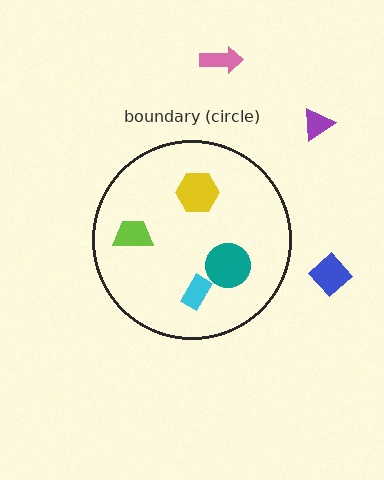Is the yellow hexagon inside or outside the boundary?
Inside.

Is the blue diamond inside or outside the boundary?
Outside.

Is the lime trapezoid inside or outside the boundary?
Inside.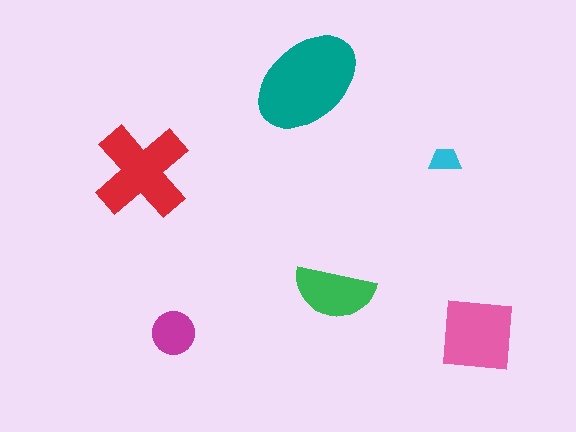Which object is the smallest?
The cyan trapezoid.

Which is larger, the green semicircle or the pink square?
The pink square.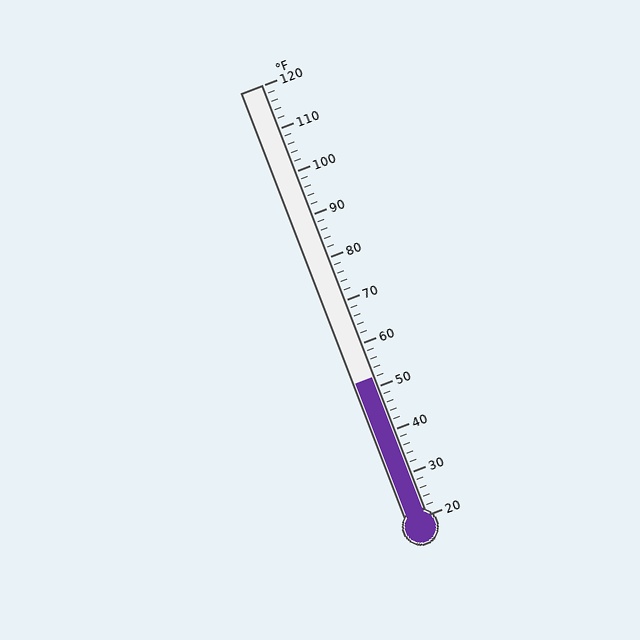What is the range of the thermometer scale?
The thermometer scale ranges from 20°F to 120°F.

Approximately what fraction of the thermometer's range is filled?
The thermometer is filled to approximately 30% of its range.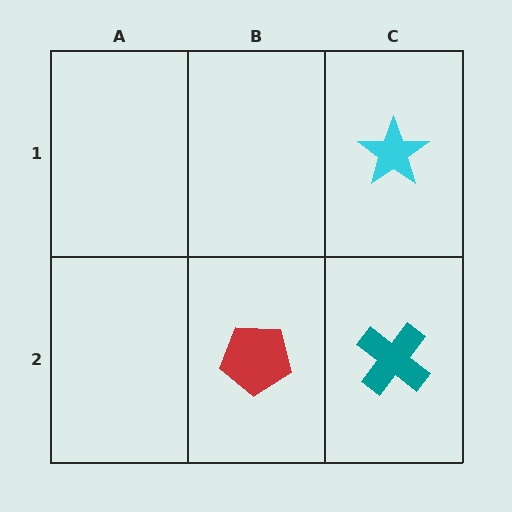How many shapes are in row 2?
2 shapes.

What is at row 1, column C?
A cyan star.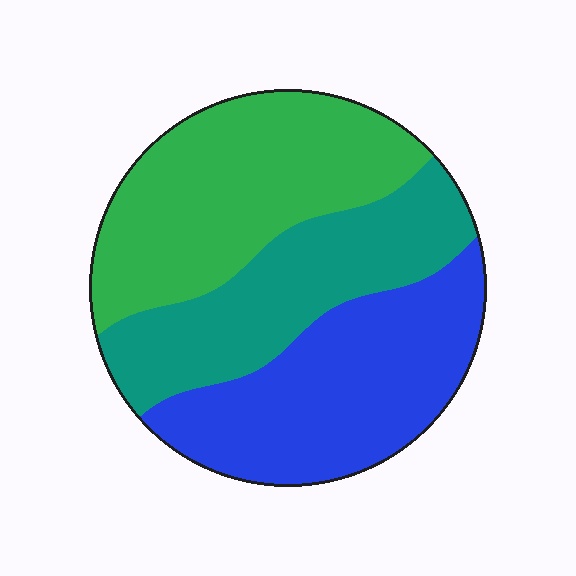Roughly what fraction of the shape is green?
Green takes up between a third and a half of the shape.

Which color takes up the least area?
Teal, at roughly 30%.